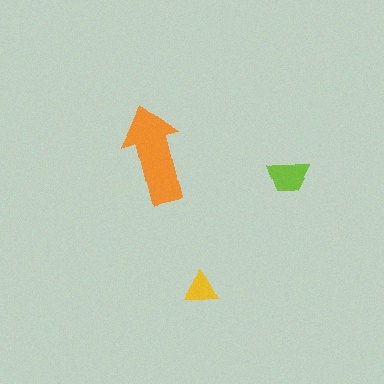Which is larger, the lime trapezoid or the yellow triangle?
The lime trapezoid.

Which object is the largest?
The orange arrow.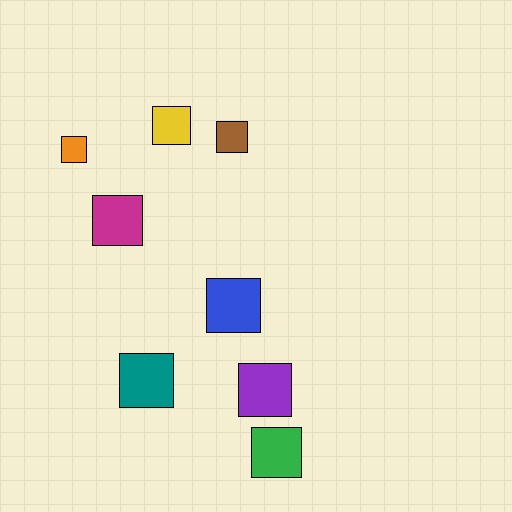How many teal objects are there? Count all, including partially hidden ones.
There is 1 teal object.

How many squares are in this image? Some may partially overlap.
There are 8 squares.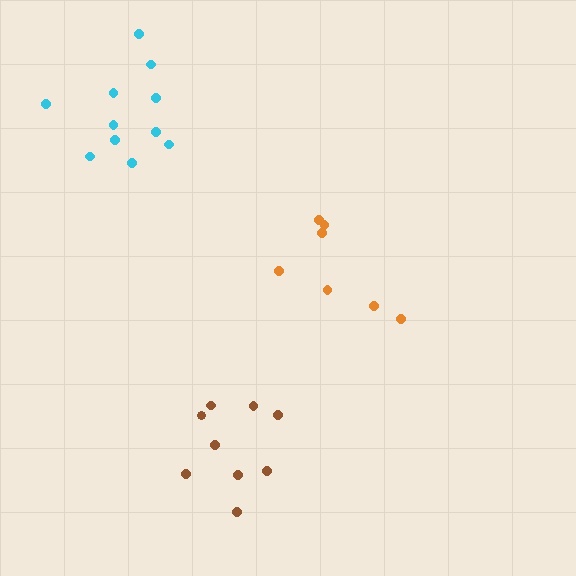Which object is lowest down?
The brown cluster is bottommost.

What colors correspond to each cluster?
The clusters are colored: cyan, orange, brown.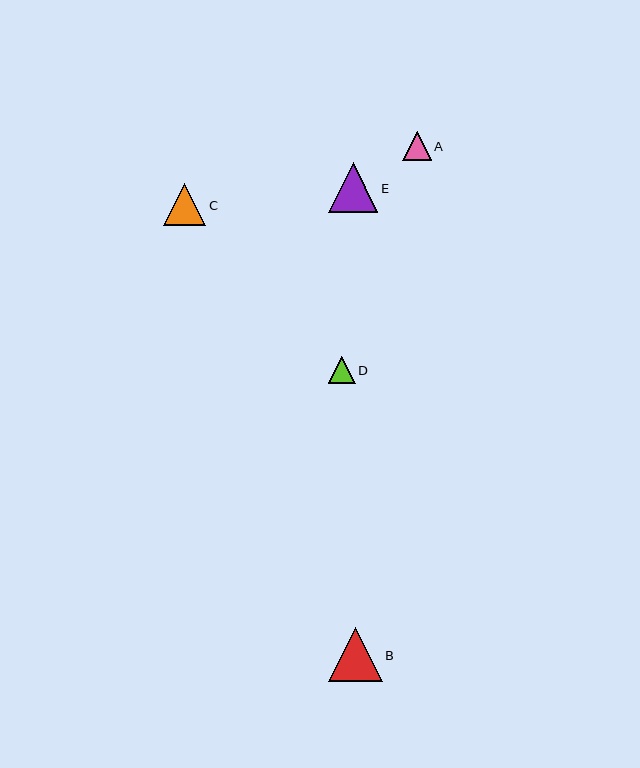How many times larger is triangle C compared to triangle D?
Triangle C is approximately 1.6 times the size of triangle D.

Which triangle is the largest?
Triangle B is the largest with a size of approximately 54 pixels.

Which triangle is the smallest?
Triangle D is the smallest with a size of approximately 27 pixels.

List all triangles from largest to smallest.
From largest to smallest: B, E, C, A, D.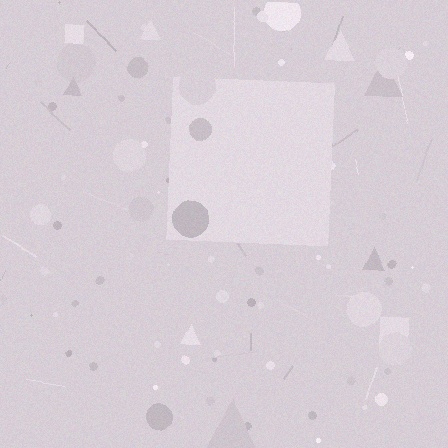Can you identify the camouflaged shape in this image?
The camouflaged shape is a square.